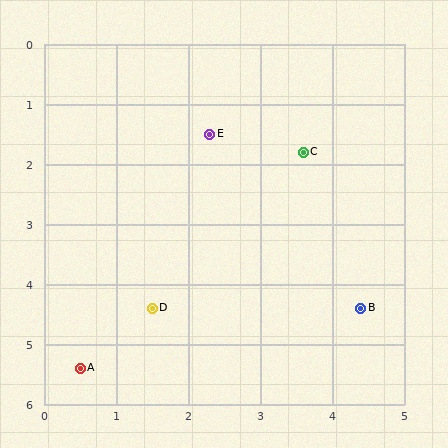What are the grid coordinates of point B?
Point B is at approximately (4.4, 4.4).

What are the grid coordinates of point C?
Point C is at approximately (3.6, 1.8).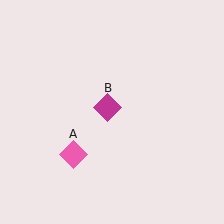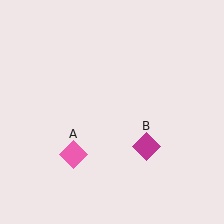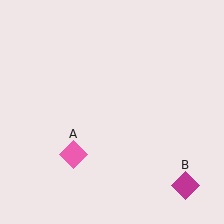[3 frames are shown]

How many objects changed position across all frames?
1 object changed position: magenta diamond (object B).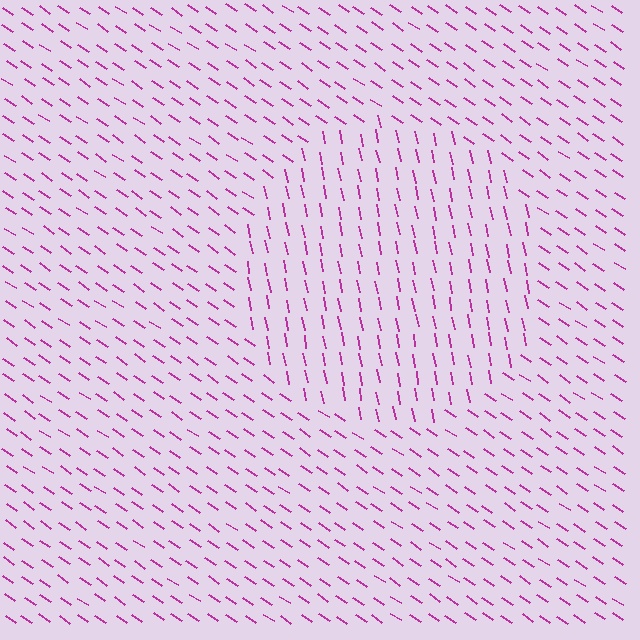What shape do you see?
I see a circle.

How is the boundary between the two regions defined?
The boundary is defined purely by a change in line orientation (approximately 45 degrees difference). All lines are the same color and thickness.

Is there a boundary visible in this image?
Yes, there is a texture boundary formed by a change in line orientation.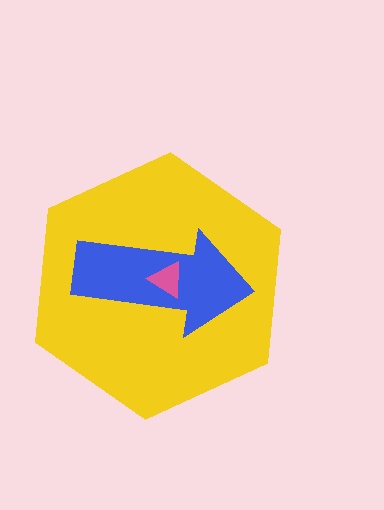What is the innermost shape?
The pink triangle.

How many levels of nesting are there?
3.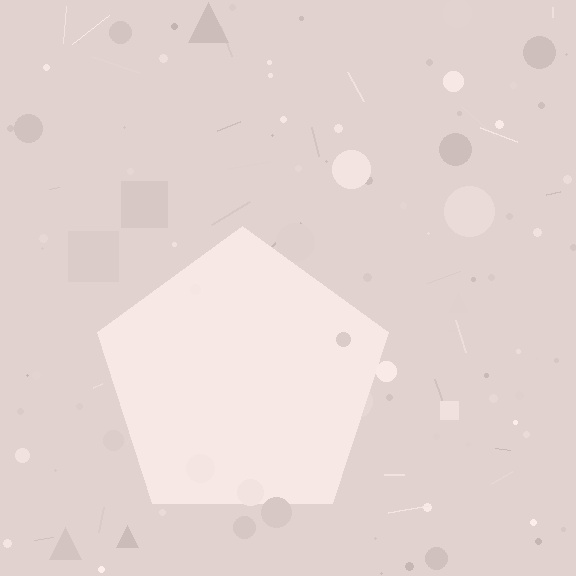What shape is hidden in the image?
A pentagon is hidden in the image.